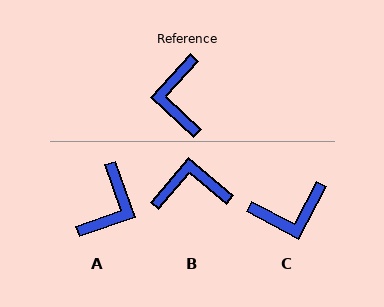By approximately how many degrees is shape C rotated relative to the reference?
Approximately 105 degrees counter-clockwise.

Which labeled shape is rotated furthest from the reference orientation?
A, about 152 degrees away.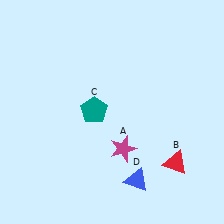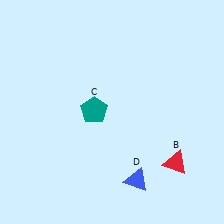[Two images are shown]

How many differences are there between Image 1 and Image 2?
There is 1 difference between the two images.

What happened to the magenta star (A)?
The magenta star (A) was removed in Image 2. It was in the bottom-right area of Image 1.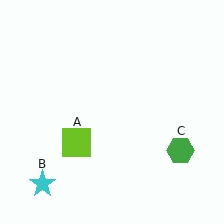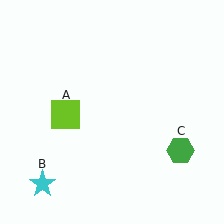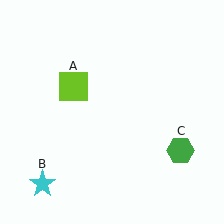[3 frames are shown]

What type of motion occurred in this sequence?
The lime square (object A) rotated clockwise around the center of the scene.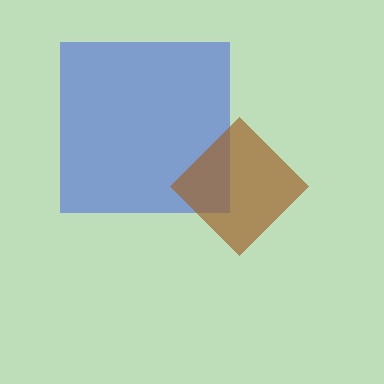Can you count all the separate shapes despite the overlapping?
Yes, there are 2 separate shapes.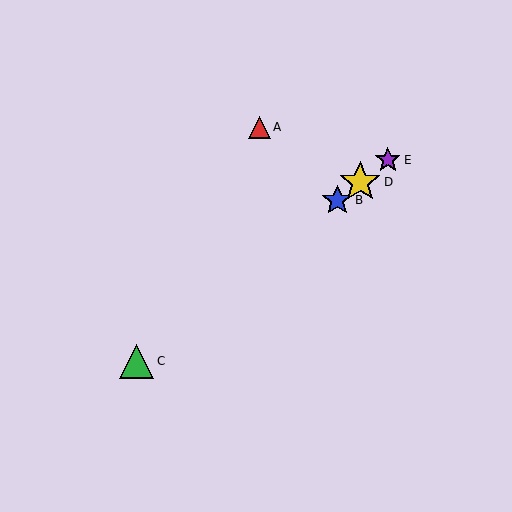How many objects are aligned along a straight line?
4 objects (B, C, D, E) are aligned along a straight line.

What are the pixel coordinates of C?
Object C is at (137, 361).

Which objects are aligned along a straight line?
Objects B, C, D, E are aligned along a straight line.